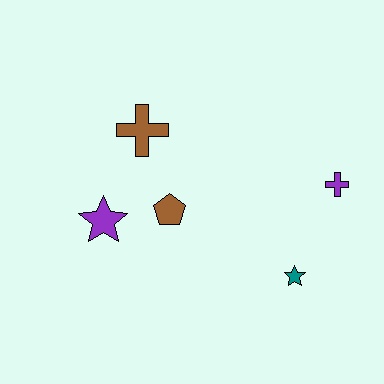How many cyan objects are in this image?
There are no cyan objects.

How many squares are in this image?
There are no squares.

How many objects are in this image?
There are 5 objects.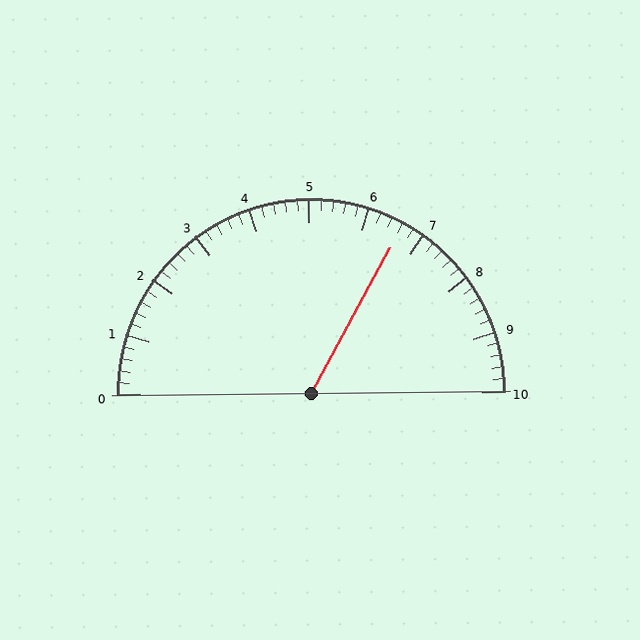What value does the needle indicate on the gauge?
The needle indicates approximately 6.6.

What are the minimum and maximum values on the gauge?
The gauge ranges from 0 to 10.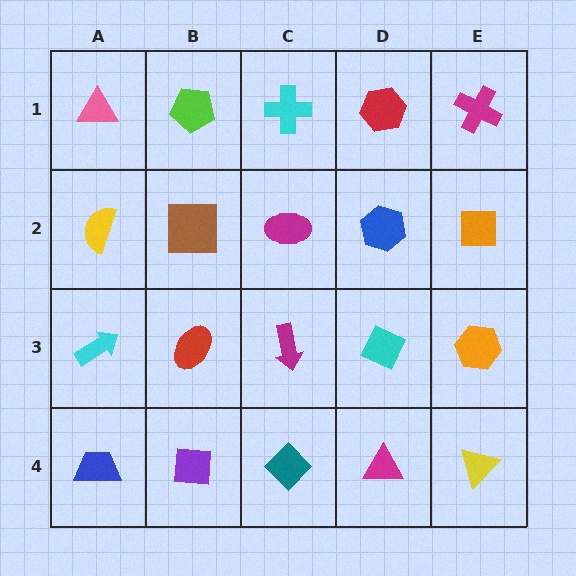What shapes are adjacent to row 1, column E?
An orange square (row 2, column E), a red hexagon (row 1, column D).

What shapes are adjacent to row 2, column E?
A magenta cross (row 1, column E), an orange hexagon (row 3, column E), a blue hexagon (row 2, column D).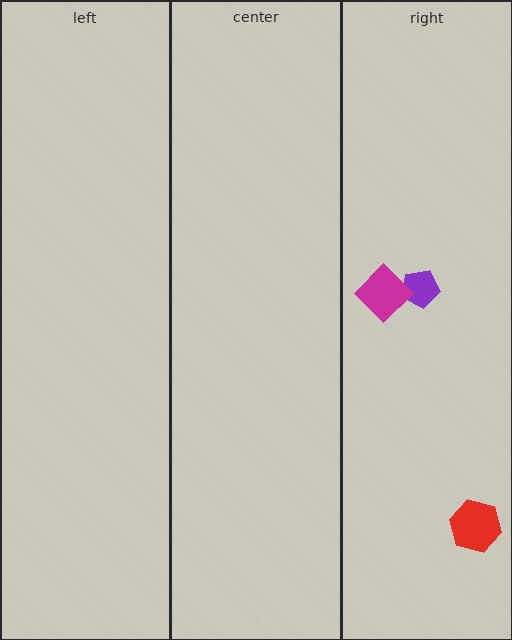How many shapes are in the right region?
3.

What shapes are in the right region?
The red hexagon, the purple pentagon, the magenta diamond.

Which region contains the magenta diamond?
The right region.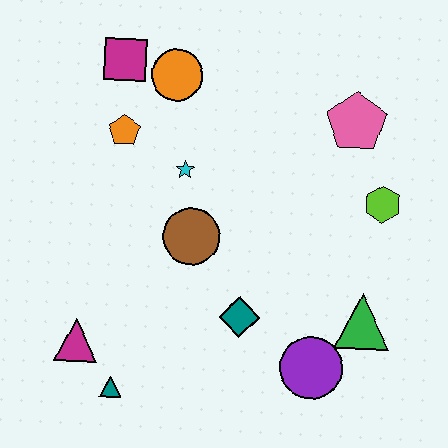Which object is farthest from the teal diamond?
The magenta square is farthest from the teal diamond.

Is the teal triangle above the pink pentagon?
No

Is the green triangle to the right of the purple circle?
Yes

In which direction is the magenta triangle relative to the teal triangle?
The magenta triangle is above the teal triangle.